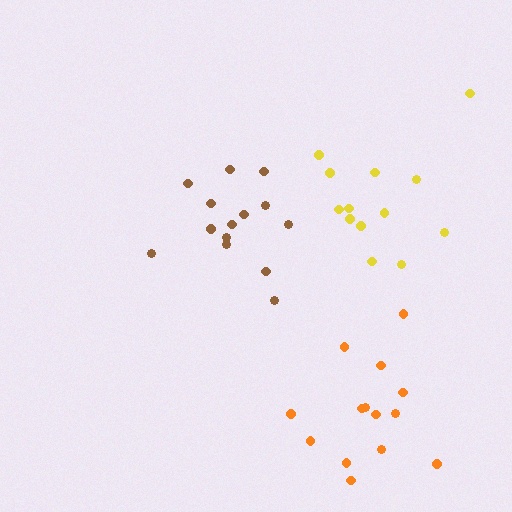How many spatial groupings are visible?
There are 3 spatial groupings.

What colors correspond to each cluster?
The clusters are colored: orange, brown, yellow.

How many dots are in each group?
Group 1: 14 dots, Group 2: 14 dots, Group 3: 13 dots (41 total).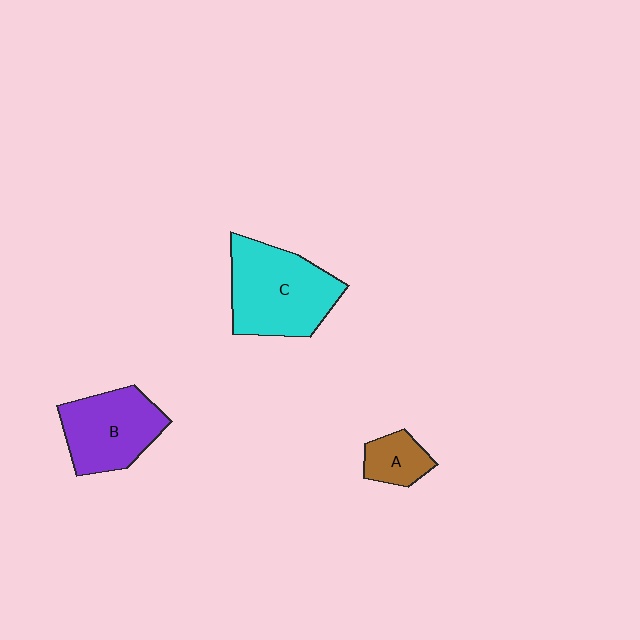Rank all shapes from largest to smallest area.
From largest to smallest: C (cyan), B (purple), A (brown).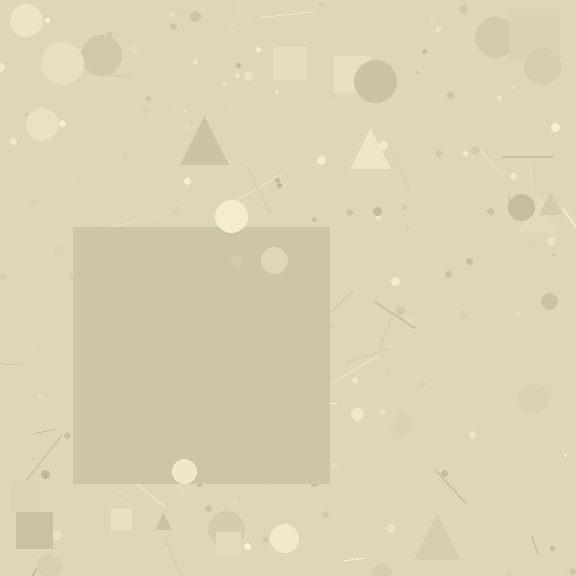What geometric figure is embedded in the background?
A square is embedded in the background.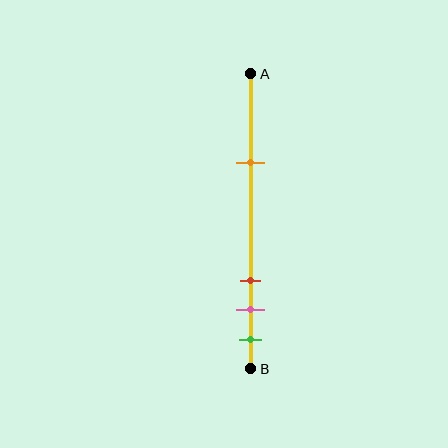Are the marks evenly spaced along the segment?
No, the marks are not evenly spaced.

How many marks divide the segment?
There are 4 marks dividing the segment.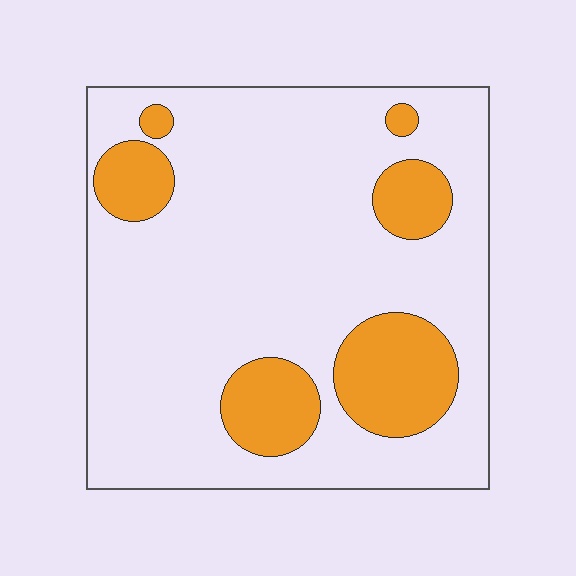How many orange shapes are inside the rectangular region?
6.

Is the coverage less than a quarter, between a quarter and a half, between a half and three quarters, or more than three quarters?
Less than a quarter.